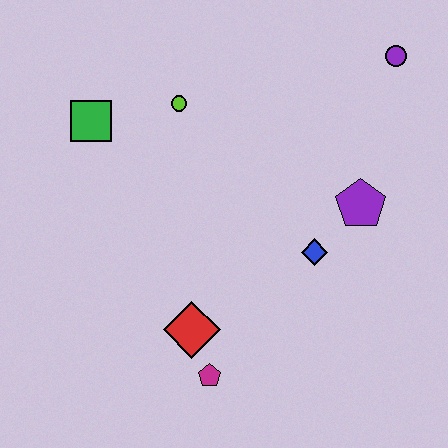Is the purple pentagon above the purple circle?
No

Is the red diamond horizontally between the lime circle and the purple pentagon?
Yes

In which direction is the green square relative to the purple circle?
The green square is to the left of the purple circle.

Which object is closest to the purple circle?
The purple pentagon is closest to the purple circle.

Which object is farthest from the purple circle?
The magenta pentagon is farthest from the purple circle.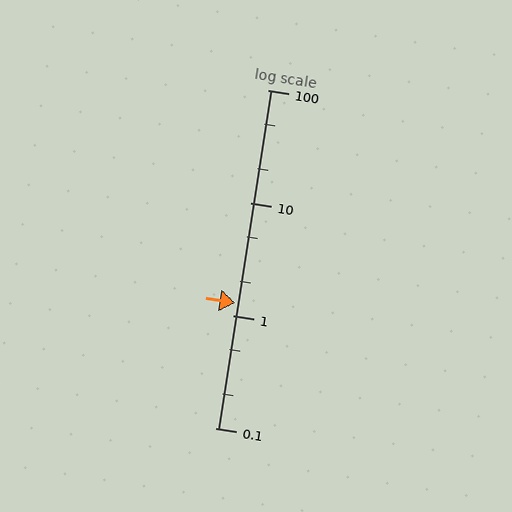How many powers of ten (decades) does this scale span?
The scale spans 3 decades, from 0.1 to 100.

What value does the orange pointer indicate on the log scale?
The pointer indicates approximately 1.3.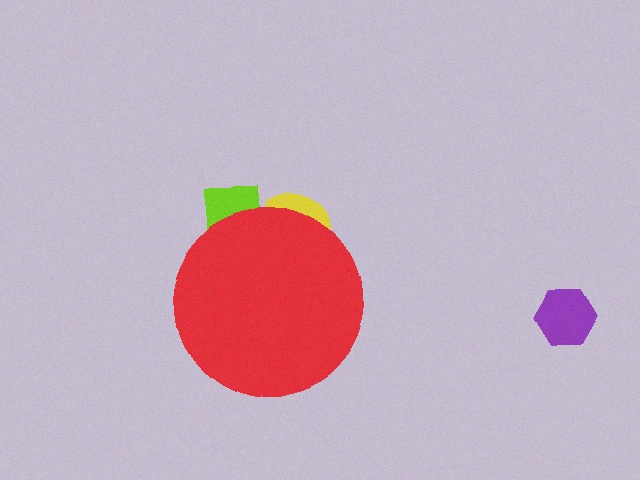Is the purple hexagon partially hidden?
No, the purple hexagon is fully visible.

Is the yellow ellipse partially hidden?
Yes, the yellow ellipse is partially hidden behind the red circle.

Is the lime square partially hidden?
Yes, the lime square is partially hidden behind the red circle.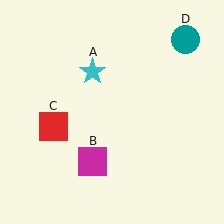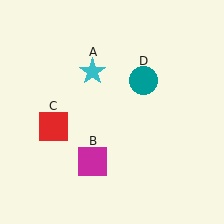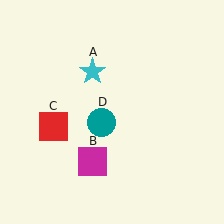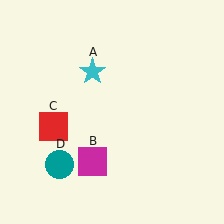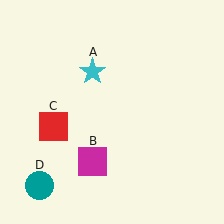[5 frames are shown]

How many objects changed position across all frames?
1 object changed position: teal circle (object D).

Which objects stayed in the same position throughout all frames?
Cyan star (object A) and magenta square (object B) and red square (object C) remained stationary.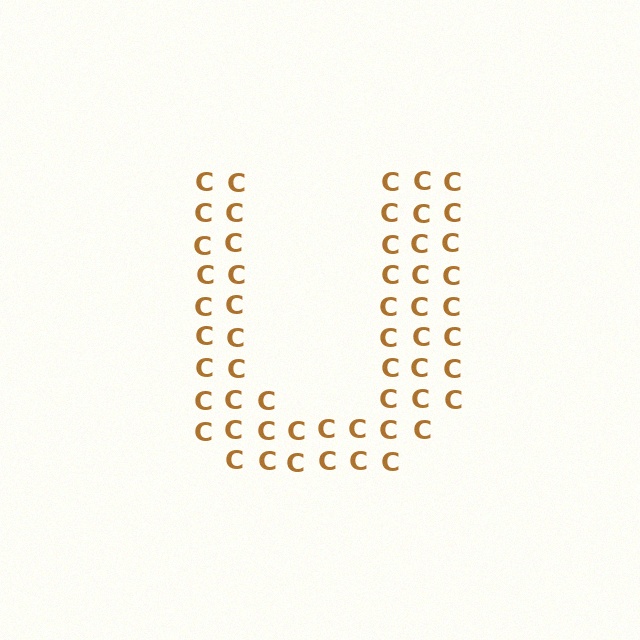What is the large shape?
The large shape is the letter U.